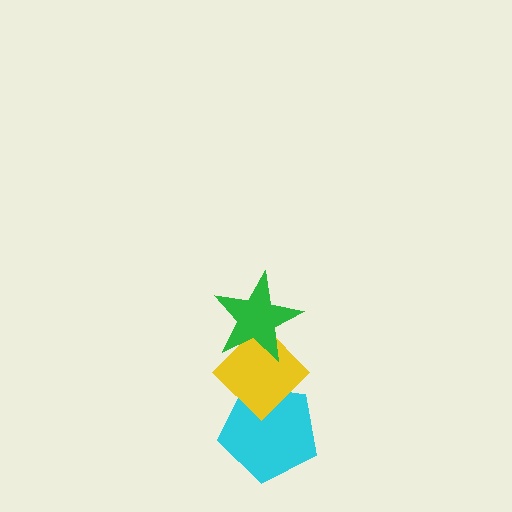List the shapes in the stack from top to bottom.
From top to bottom: the green star, the yellow diamond, the cyan pentagon.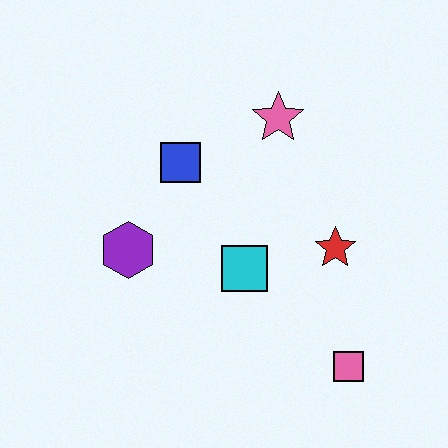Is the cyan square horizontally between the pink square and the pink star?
No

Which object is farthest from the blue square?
The pink square is farthest from the blue square.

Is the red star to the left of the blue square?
No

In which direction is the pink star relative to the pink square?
The pink star is above the pink square.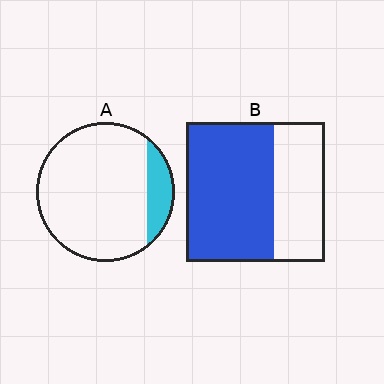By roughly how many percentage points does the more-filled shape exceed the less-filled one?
By roughly 50 percentage points (B over A).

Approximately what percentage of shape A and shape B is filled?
A is approximately 15% and B is approximately 65%.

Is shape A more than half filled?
No.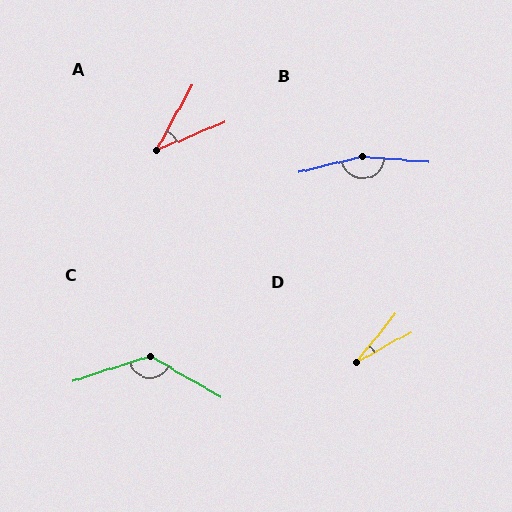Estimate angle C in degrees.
Approximately 132 degrees.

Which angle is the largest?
B, at approximately 161 degrees.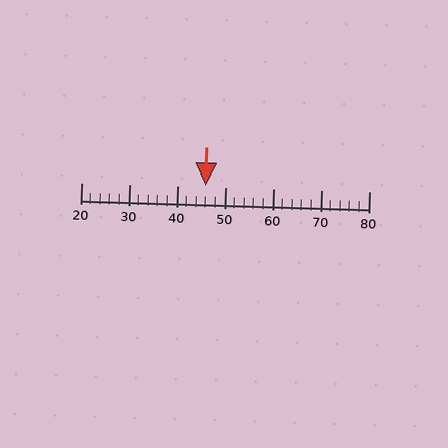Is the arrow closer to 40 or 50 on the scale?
The arrow is closer to 50.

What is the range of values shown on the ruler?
The ruler shows values from 20 to 80.